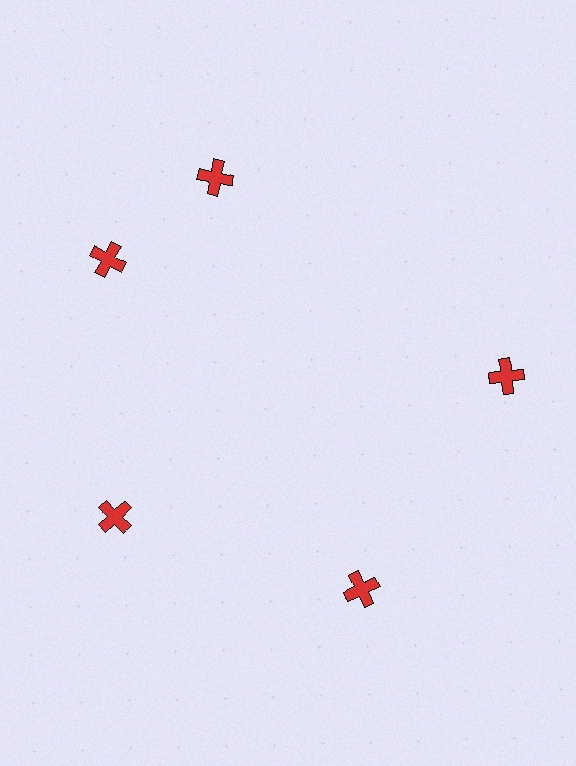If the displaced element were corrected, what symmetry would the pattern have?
It would have 5-fold rotational symmetry — the pattern would map onto itself every 72 degrees.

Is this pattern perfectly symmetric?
No. The 5 red crosses are arranged in a ring, but one element near the 1 o'clock position is rotated out of alignment along the ring, breaking the 5-fold rotational symmetry.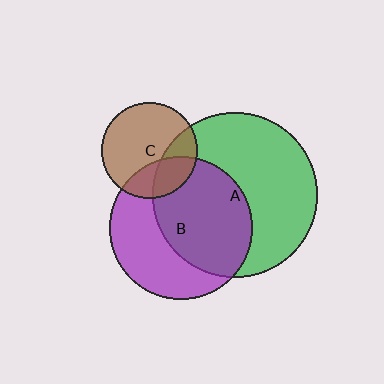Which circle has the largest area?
Circle A (green).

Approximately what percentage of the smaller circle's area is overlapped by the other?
Approximately 55%.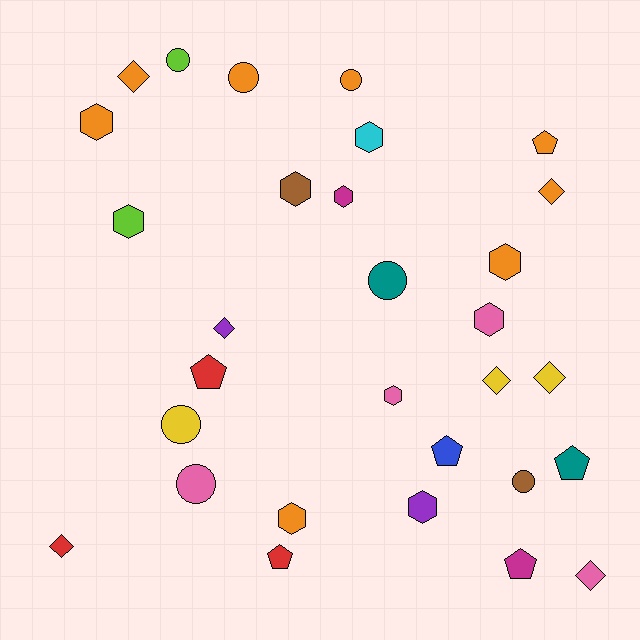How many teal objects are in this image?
There are 2 teal objects.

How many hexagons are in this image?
There are 10 hexagons.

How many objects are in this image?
There are 30 objects.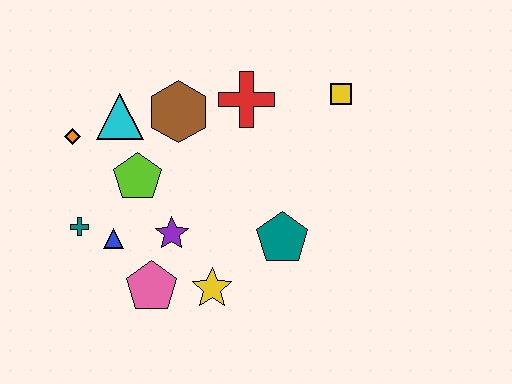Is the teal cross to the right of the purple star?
No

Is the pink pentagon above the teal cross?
No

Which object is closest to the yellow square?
The red cross is closest to the yellow square.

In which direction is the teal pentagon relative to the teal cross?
The teal pentagon is to the right of the teal cross.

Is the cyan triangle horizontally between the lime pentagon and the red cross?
No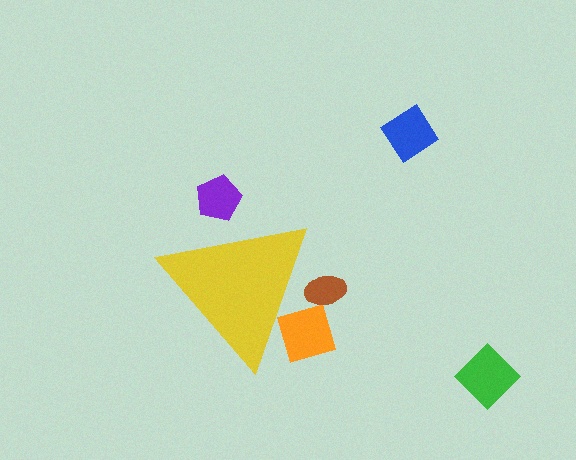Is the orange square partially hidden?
Yes, the orange square is partially hidden behind the yellow triangle.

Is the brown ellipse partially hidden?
Yes, the brown ellipse is partially hidden behind the yellow triangle.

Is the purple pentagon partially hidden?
Yes, the purple pentagon is partially hidden behind the yellow triangle.